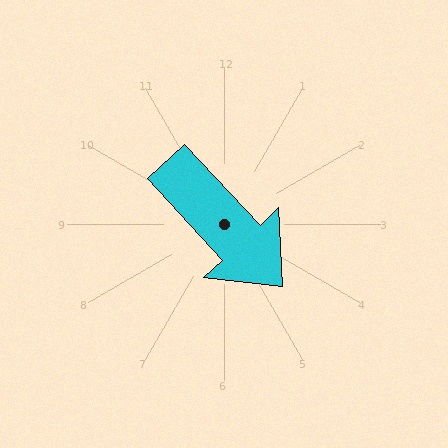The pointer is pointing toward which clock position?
Roughly 5 o'clock.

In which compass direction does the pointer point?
Southeast.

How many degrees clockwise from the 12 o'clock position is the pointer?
Approximately 137 degrees.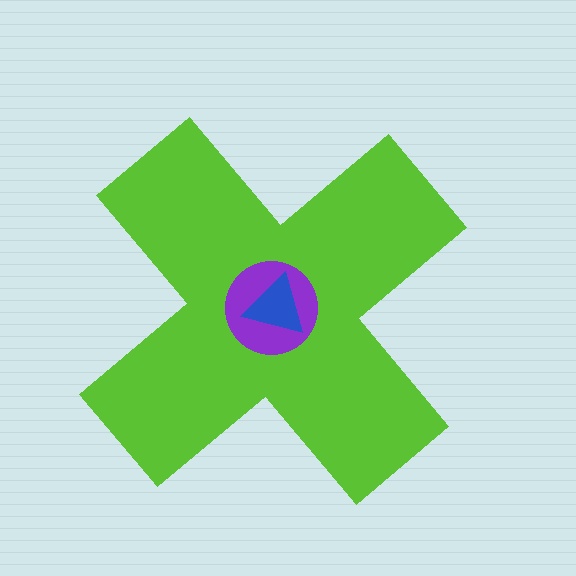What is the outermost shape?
The lime cross.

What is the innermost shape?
The blue triangle.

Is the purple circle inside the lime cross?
Yes.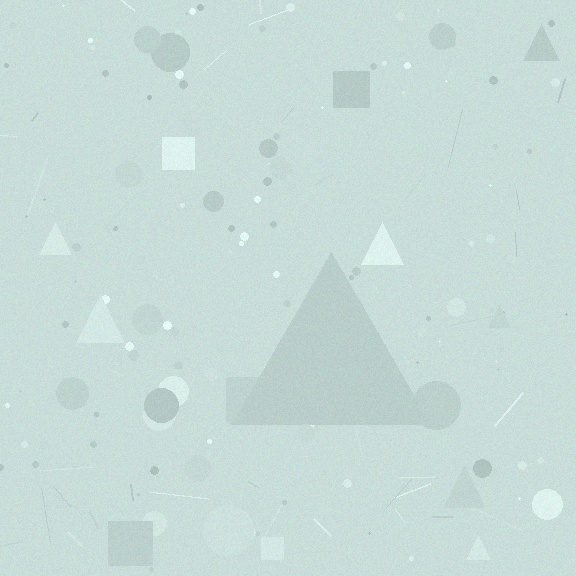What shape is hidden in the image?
A triangle is hidden in the image.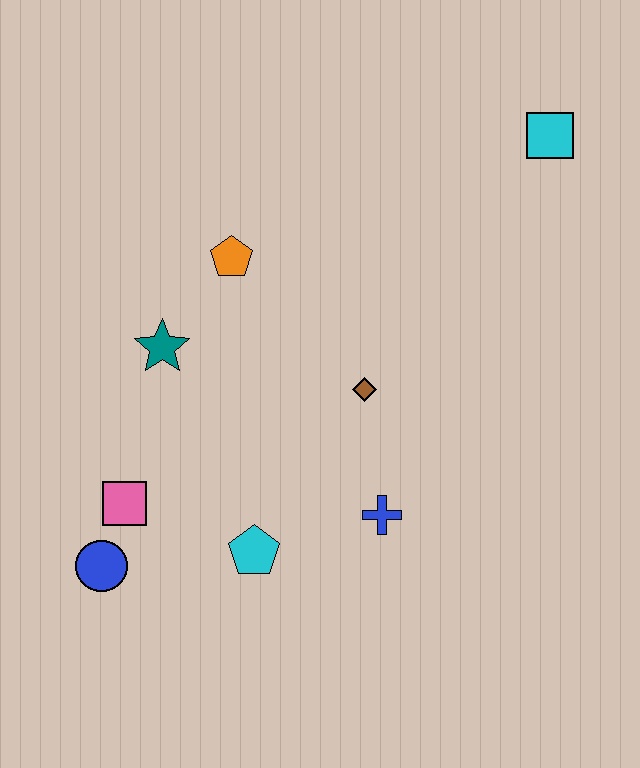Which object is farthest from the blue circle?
The cyan square is farthest from the blue circle.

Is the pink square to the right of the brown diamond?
No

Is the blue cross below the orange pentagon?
Yes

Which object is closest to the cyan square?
The brown diamond is closest to the cyan square.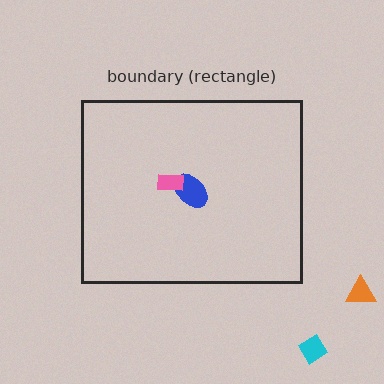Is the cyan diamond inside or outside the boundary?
Outside.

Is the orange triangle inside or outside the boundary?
Outside.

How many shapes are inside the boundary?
2 inside, 2 outside.